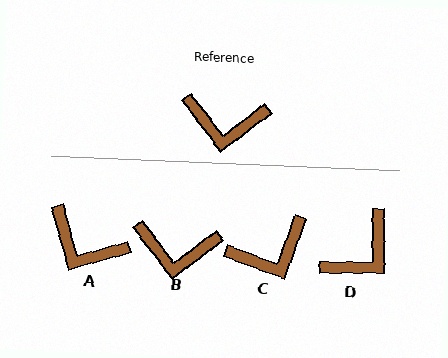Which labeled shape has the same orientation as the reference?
B.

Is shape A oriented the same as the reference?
No, it is off by about 22 degrees.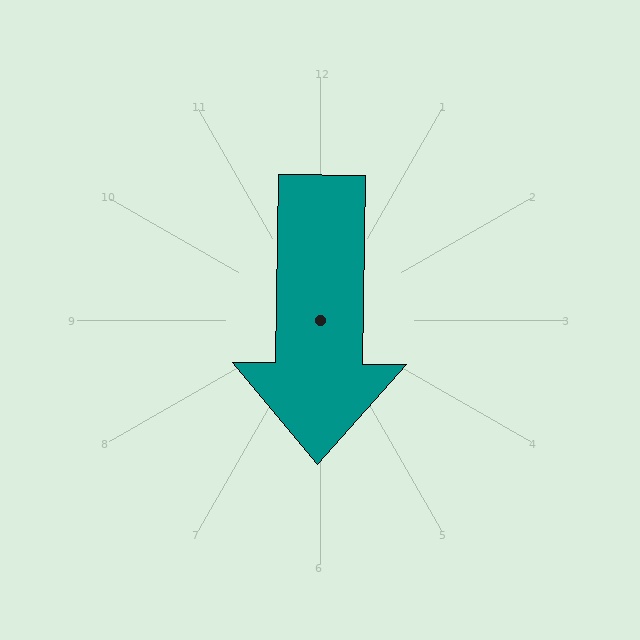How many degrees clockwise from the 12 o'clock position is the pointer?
Approximately 181 degrees.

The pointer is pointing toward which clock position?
Roughly 6 o'clock.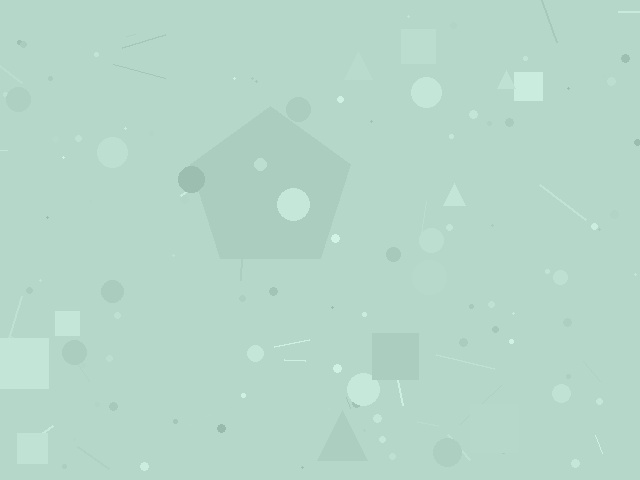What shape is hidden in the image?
A pentagon is hidden in the image.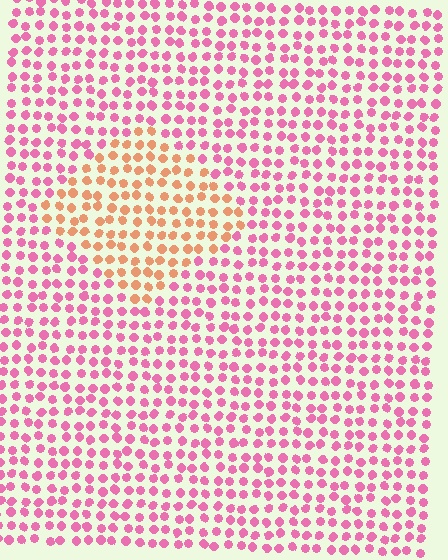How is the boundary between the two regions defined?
The boundary is defined purely by a slight shift in hue (about 52 degrees). Spacing, size, and orientation are identical on both sides.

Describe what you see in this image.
The image is filled with small pink elements in a uniform arrangement. A diamond-shaped region is visible where the elements are tinted to a slightly different hue, forming a subtle color boundary.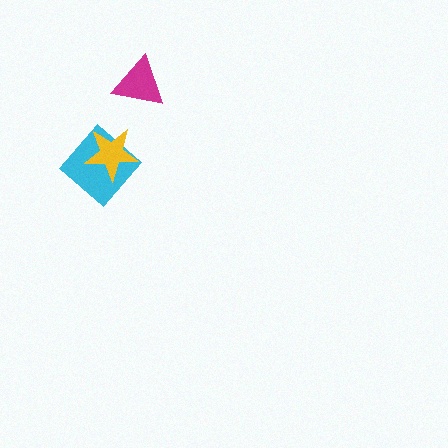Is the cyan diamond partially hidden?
Yes, it is partially covered by another shape.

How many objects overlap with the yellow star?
1 object overlaps with the yellow star.